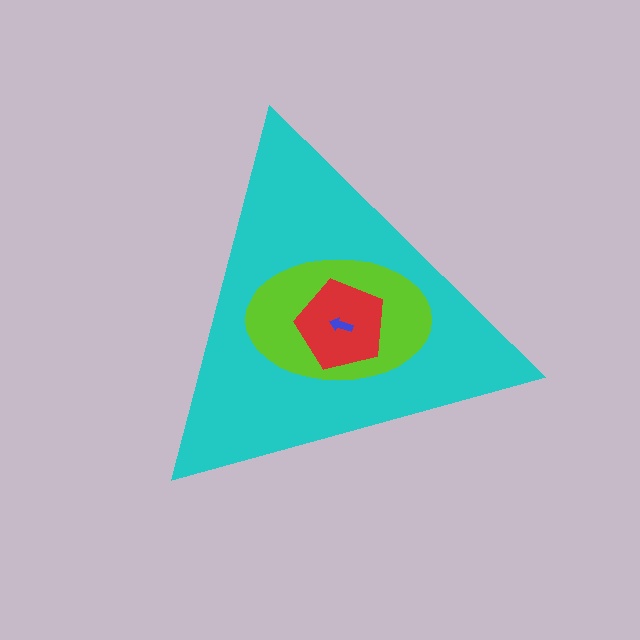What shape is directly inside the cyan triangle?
The lime ellipse.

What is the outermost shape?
The cyan triangle.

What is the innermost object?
The blue arrow.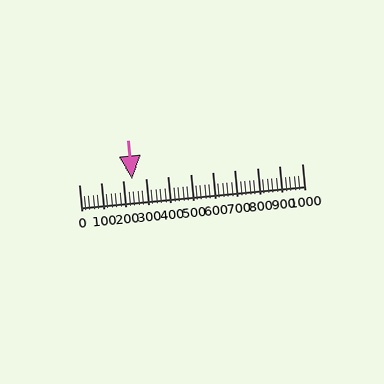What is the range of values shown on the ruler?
The ruler shows values from 0 to 1000.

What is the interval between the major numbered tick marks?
The major tick marks are spaced 100 units apart.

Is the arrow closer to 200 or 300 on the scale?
The arrow is closer to 200.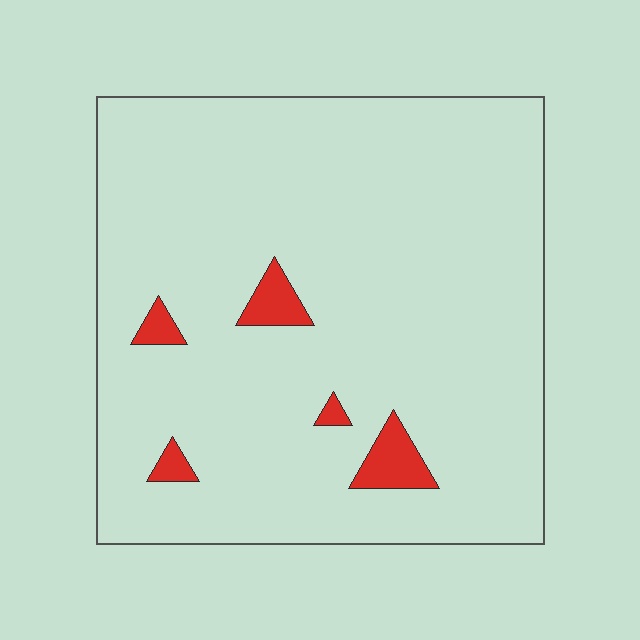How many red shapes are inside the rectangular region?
5.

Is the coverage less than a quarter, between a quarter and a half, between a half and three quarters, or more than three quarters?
Less than a quarter.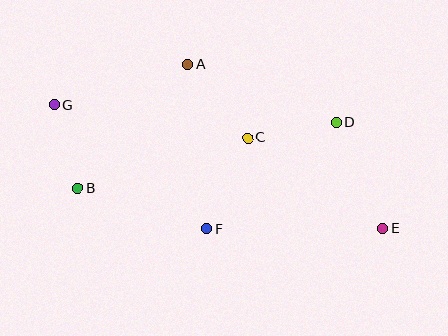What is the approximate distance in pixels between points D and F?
The distance between D and F is approximately 168 pixels.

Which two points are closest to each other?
Points B and G are closest to each other.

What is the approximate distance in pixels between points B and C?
The distance between B and C is approximately 177 pixels.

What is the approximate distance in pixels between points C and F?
The distance between C and F is approximately 100 pixels.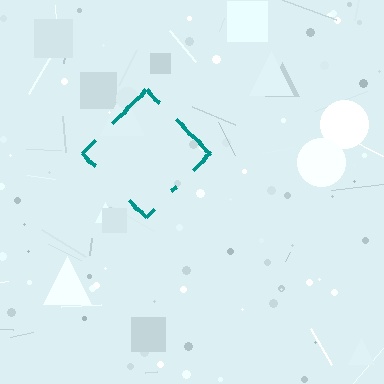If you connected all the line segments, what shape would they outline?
They would outline a diamond.